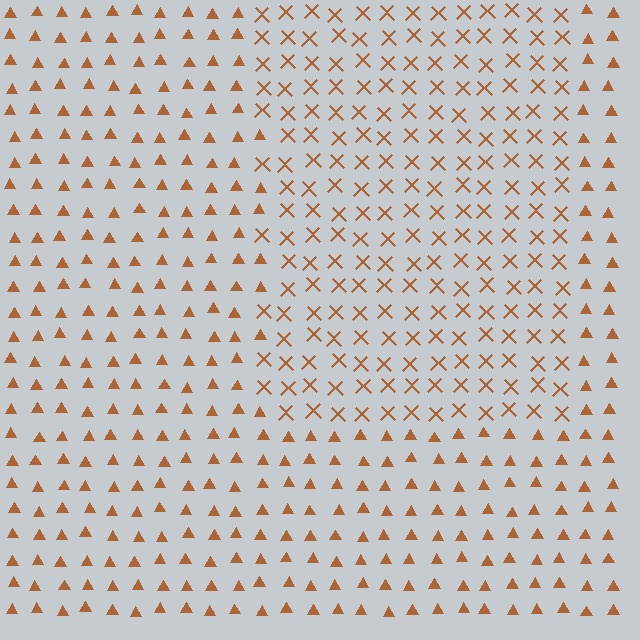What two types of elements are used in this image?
The image uses X marks inside the rectangle region and triangles outside it.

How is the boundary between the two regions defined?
The boundary is defined by a change in element shape: X marks inside vs. triangles outside. All elements share the same color and spacing.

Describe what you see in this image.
The image is filled with small brown elements arranged in a uniform grid. A rectangle-shaped region contains X marks, while the surrounding area contains triangles. The boundary is defined purely by the change in element shape.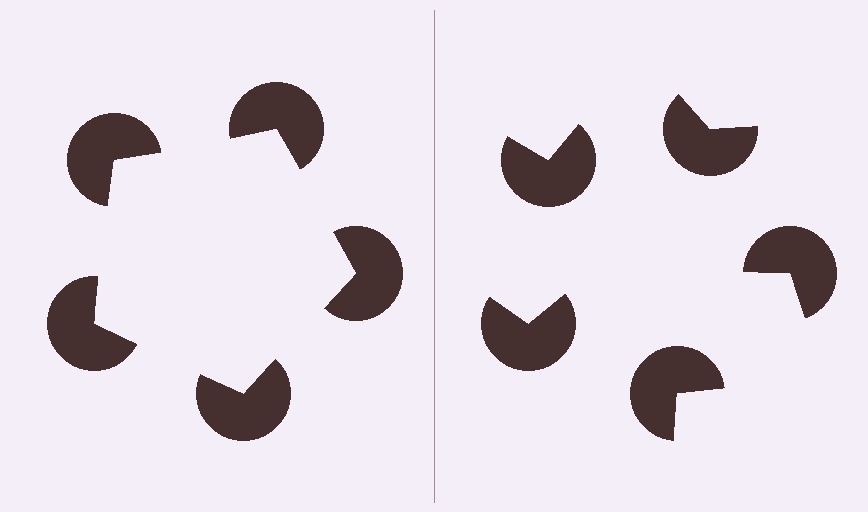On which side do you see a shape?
An illusory pentagon appears on the left side. On the right side the wedge cuts are rotated, so no coherent shape forms.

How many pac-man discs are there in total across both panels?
10 — 5 on each side.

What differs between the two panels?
The pac-man discs are positioned identically on both sides; only the wedge orientations differ. On the left they align to a pentagon; on the right they are misaligned.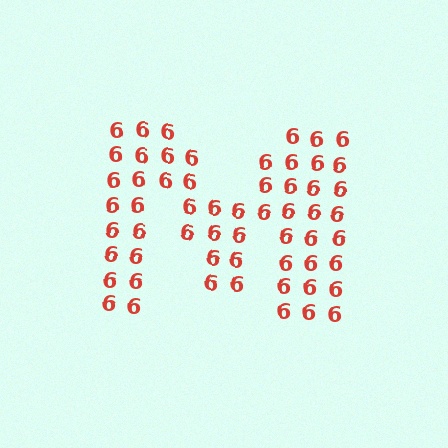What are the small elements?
The small elements are digit 6's.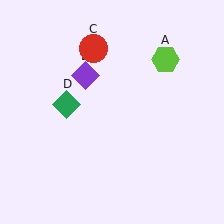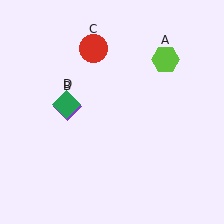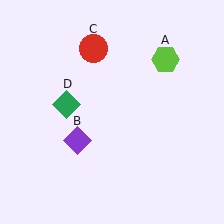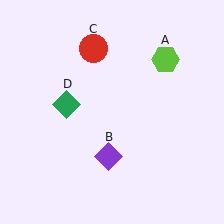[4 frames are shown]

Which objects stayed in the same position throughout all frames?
Lime hexagon (object A) and red circle (object C) and green diamond (object D) remained stationary.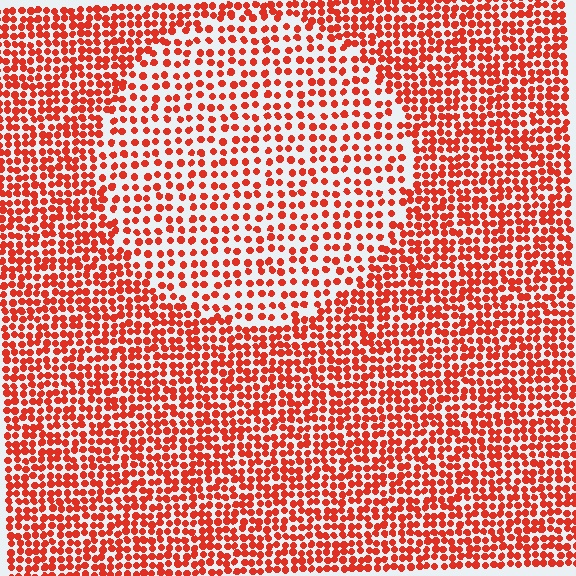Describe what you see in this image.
The image contains small red elements arranged at two different densities. A circle-shaped region is visible where the elements are less densely packed than the surrounding area.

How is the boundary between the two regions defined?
The boundary is defined by a change in element density (approximately 1.8x ratio). All elements are the same color, size, and shape.